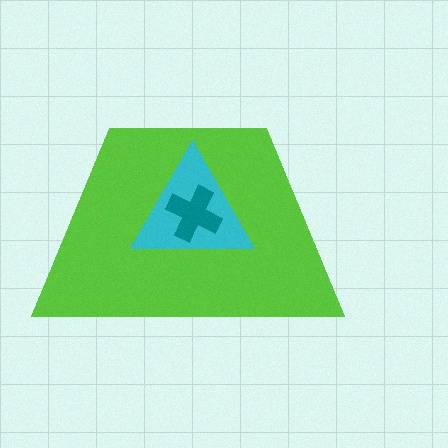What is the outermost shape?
The lime trapezoid.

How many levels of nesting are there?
3.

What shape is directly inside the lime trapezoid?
The cyan triangle.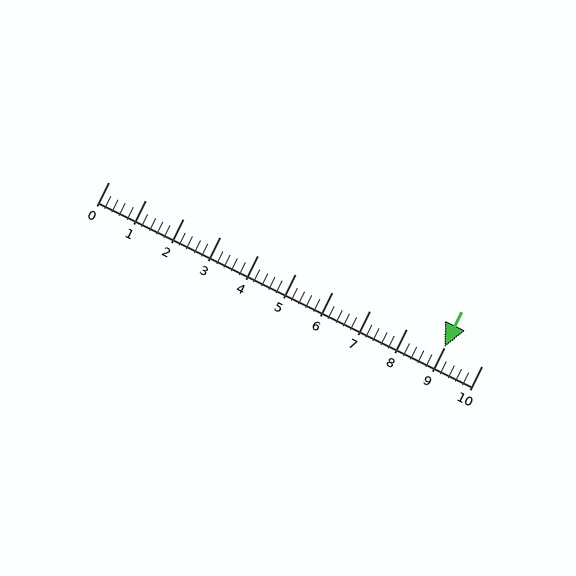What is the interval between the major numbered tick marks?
The major tick marks are spaced 1 units apart.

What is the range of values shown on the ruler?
The ruler shows values from 0 to 10.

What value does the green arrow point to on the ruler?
The green arrow points to approximately 9.0.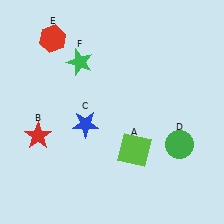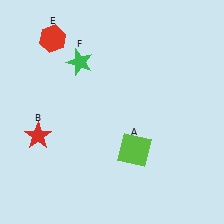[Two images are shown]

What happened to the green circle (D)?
The green circle (D) was removed in Image 2. It was in the bottom-right area of Image 1.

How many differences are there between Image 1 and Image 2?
There are 2 differences between the two images.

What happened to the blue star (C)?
The blue star (C) was removed in Image 2. It was in the bottom-left area of Image 1.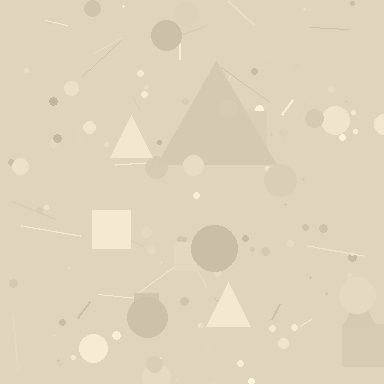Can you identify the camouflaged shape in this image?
The camouflaged shape is a triangle.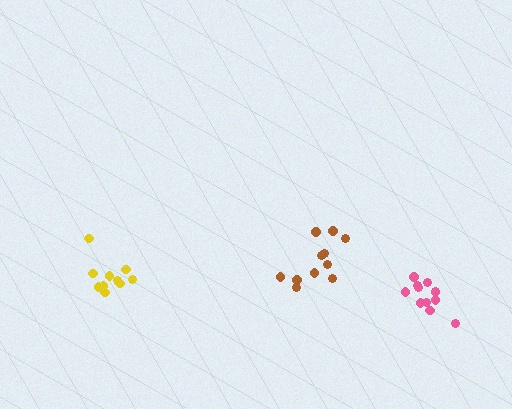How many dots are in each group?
Group 1: 11 dots, Group 2: 10 dots, Group 3: 12 dots (33 total).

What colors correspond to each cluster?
The clusters are colored: brown, yellow, pink.